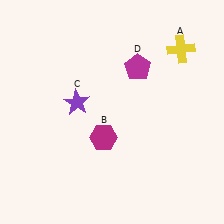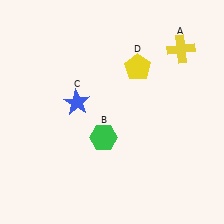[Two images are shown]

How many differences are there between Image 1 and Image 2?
There are 3 differences between the two images.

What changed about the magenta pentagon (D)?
In Image 1, D is magenta. In Image 2, it changed to yellow.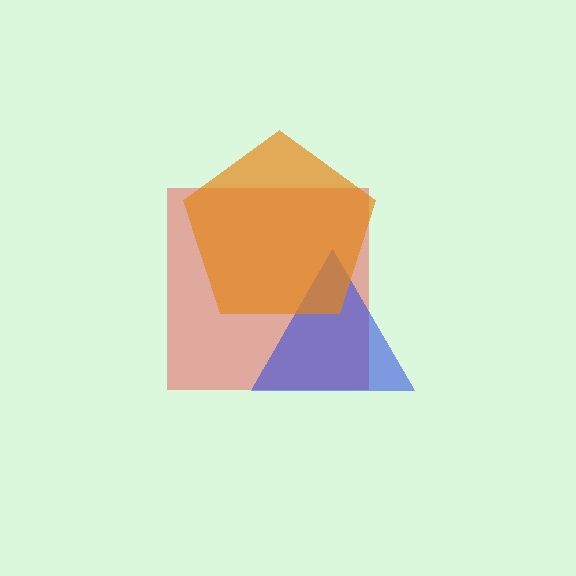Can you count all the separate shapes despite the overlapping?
Yes, there are 3 separate shapes.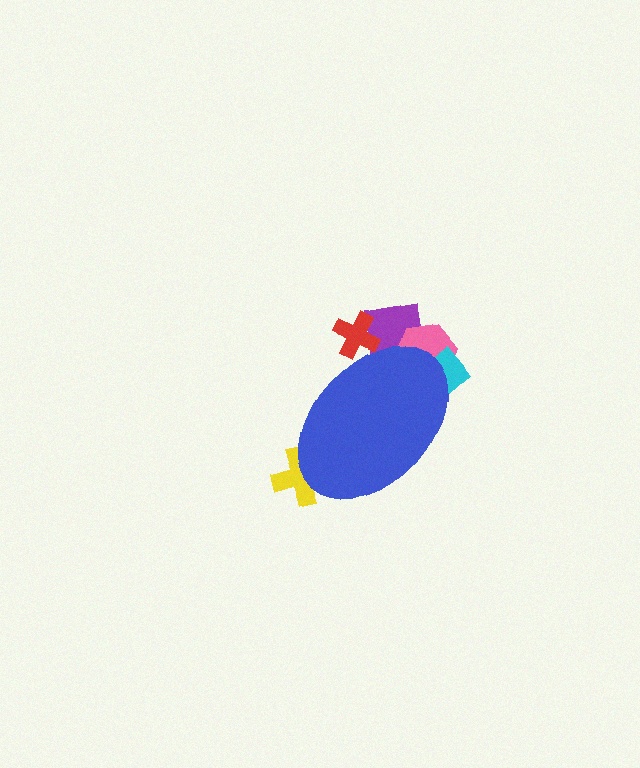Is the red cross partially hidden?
Yes, the red cross is partially hidden behind the blue ellipse.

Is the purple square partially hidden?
Yes, the purple square is partially hidden behind the blue ellipse.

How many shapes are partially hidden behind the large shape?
5 shapes are partially hidden.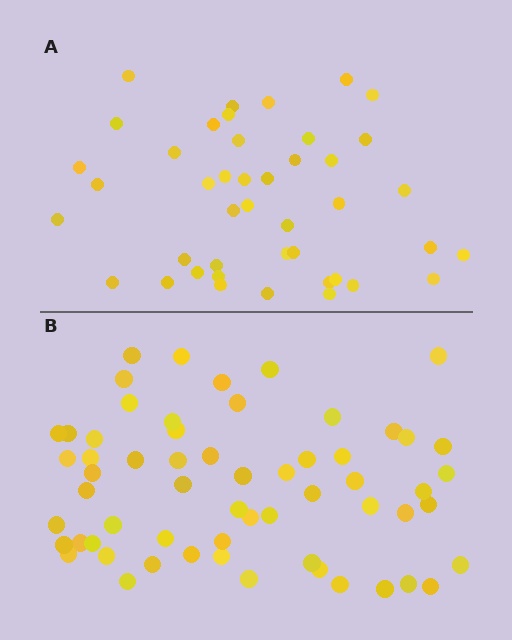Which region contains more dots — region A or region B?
Region B (the bottom region) has more dots.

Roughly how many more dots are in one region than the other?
Region B has approximately 15 more dots than region A.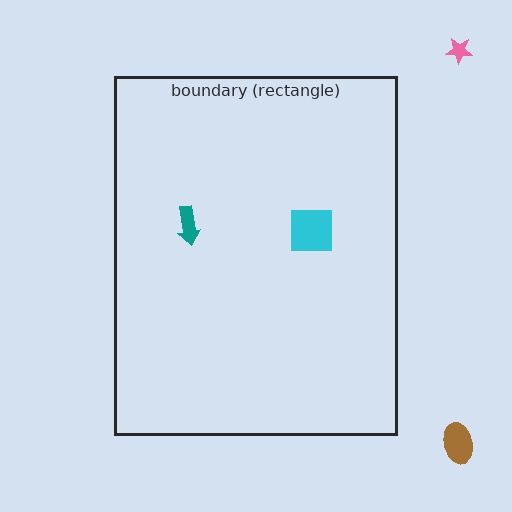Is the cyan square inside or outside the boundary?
Inside.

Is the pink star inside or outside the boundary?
Outside.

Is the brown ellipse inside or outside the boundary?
Outside.